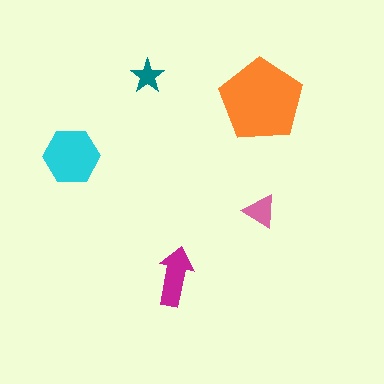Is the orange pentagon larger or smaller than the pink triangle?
Larger.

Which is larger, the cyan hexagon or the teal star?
The cyan hexagon.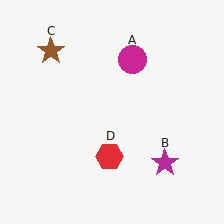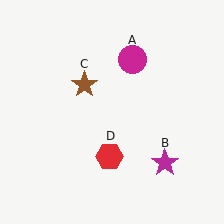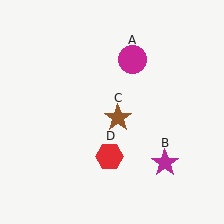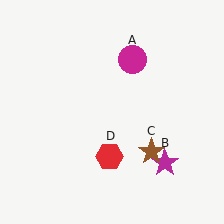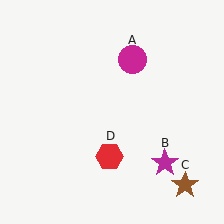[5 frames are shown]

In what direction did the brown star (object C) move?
The brown star (object C) moved down and to the right.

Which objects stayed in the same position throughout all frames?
Magenta circle (object A) and magenta star (object B) and red hexagon (object D) remained stationary.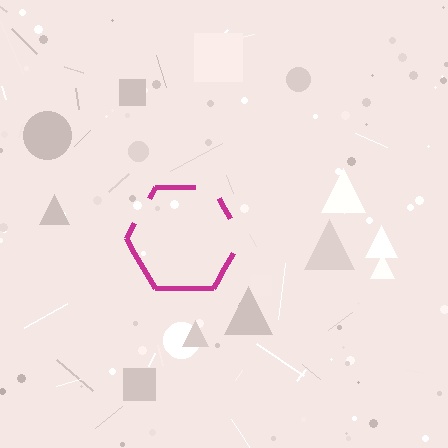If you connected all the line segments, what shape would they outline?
They would outline a hexagon.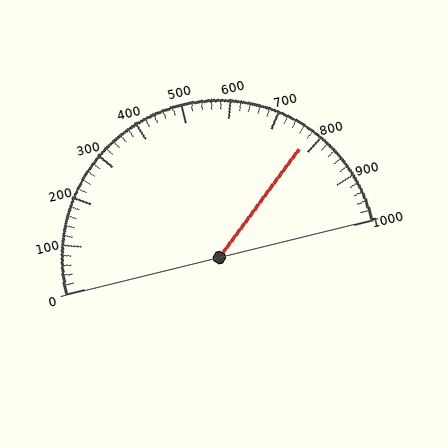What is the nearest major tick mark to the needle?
The nearest major tick mark is 800.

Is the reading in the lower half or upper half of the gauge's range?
The reading is in the upper half of the range (0 to 1000).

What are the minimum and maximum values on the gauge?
The gauge ranges from 0 to 1000.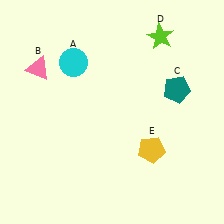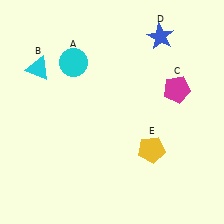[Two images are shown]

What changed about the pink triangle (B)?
In Image 1, B is pink. In Image 2, it changed to cyan.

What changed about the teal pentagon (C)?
In Image 1, C is teal. In Image 2, it changed to magenta.